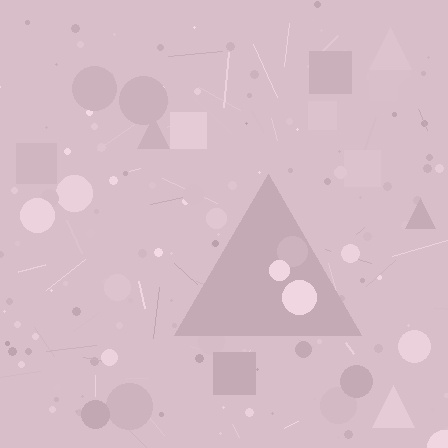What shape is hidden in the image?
A triangle is hidden in the image.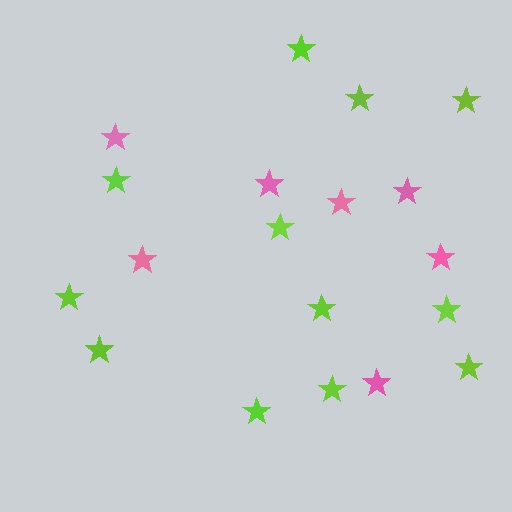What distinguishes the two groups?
There are 2 groups: one group of pink stars (7) and one group of lime stars (12).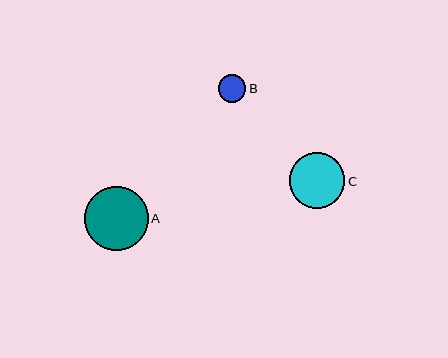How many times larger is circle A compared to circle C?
Circle A is approximately 1.1 times the size of circle C.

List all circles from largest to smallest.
From largest to smallest: A, C, B.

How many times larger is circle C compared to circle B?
Circle C is approximately 2.0 times the size of circle B.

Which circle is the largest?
Circle A is the largest with a size of approximately 64 pixels.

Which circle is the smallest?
Circle B is the smallest with a size of approximately 28 pixels.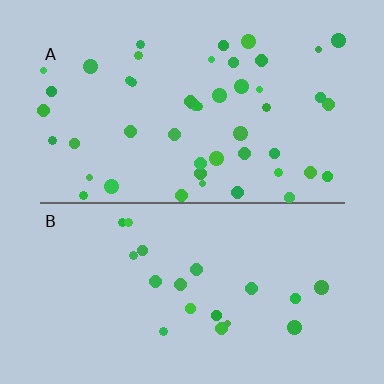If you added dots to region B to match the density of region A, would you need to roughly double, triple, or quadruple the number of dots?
Approximately double.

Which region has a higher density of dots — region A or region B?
A (the top).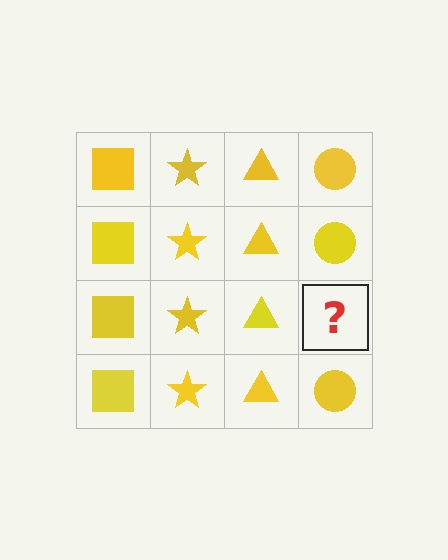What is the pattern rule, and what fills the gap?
The rule is that each column has a consistent shape. The gap should be filled with a yellow circle.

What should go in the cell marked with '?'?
The missing cell should contain a yellow circle.